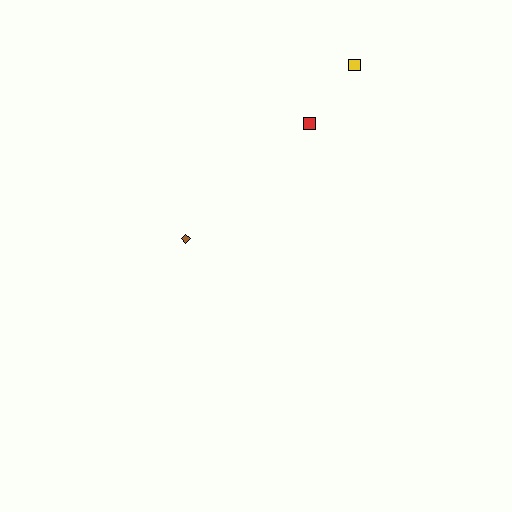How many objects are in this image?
There are 3 objects.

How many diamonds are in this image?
There is 1 diamond.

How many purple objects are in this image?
There are no purple objects.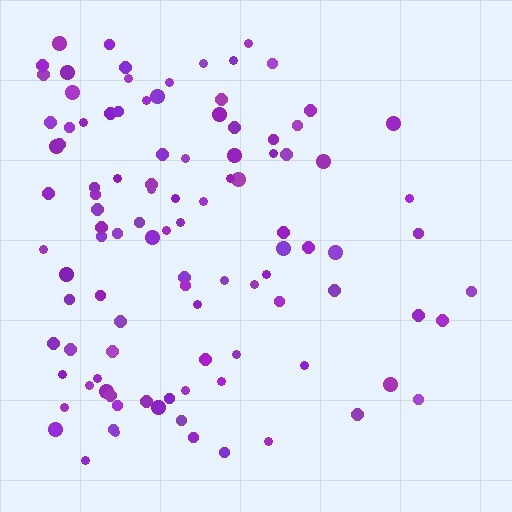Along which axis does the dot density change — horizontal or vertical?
Horizontal.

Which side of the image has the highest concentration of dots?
The left.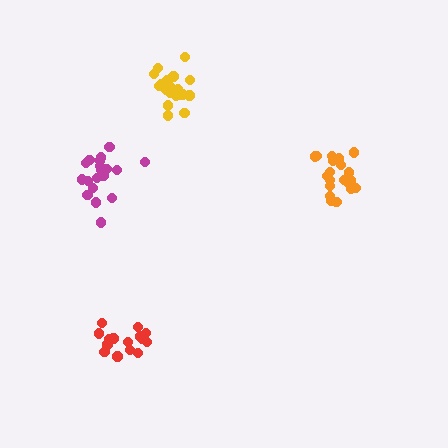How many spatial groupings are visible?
There are 4 spatial groupings.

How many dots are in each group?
Group 1: 20 dots, Group 2: 20 dots, Group 3: 15 dots, Group 4: 20 dots (75 total).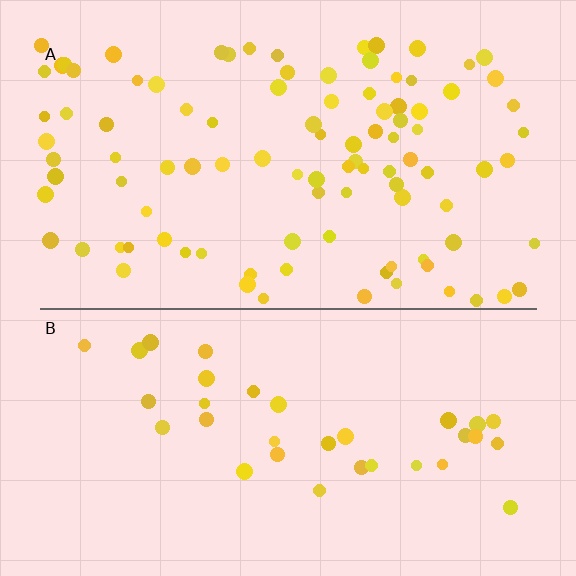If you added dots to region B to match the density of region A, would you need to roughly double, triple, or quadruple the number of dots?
Approximately triple.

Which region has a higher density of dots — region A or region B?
A (the top).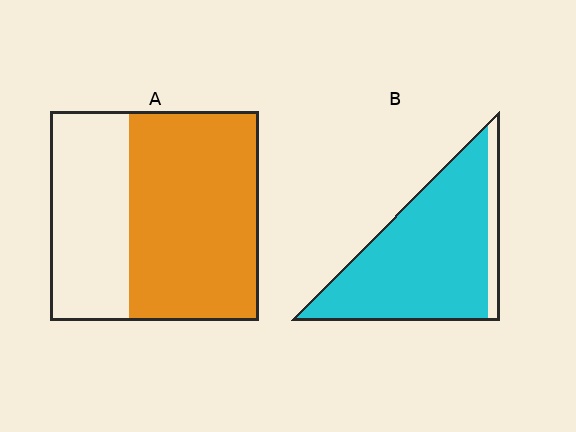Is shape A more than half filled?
Yes.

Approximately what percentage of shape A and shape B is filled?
A is approximately 60% and B is approximately 90%.